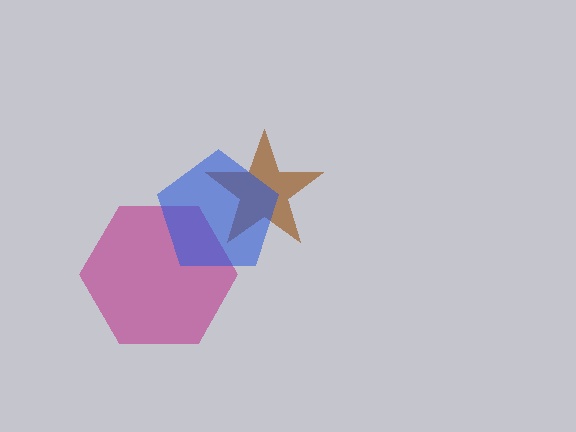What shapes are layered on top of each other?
The layered shapes are: a brown star, a magenta hexagon, a blue pentagon.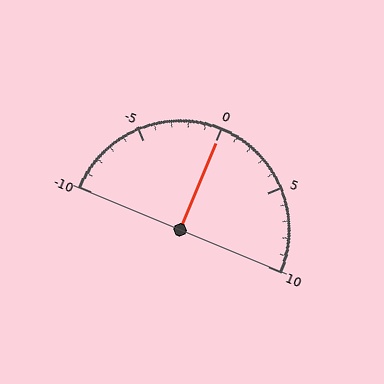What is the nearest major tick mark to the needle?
The nearest major tick mark is 0.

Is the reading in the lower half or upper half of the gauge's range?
The reading is in the upper half of the range (-10 to 10).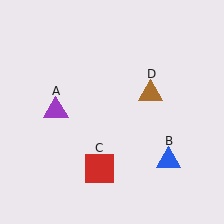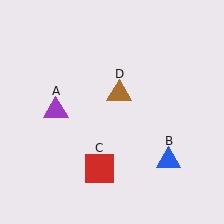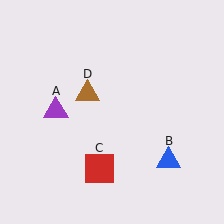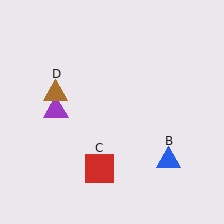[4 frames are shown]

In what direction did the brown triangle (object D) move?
The brown triangle (object D) moved left.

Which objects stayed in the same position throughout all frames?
Purple triangle (object A) and blue triangle (object B) and red square (object C) remained stationary.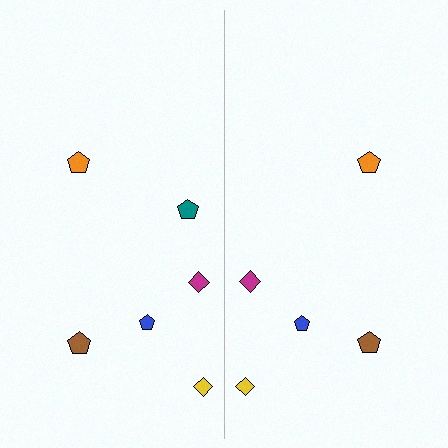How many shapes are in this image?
There are 11 shapes in this image.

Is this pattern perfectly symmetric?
No, the pattern is not perfectly symmetric. A teal pentagon is missing from the right side.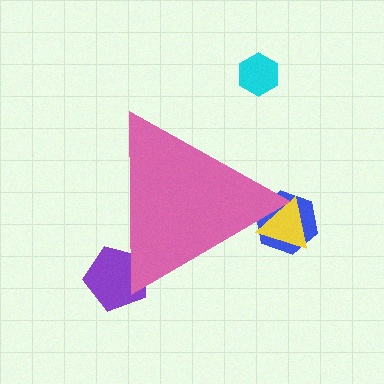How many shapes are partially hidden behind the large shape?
3 shapes are partially hidden.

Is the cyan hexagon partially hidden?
No, the cyan hexagon is fully visible.